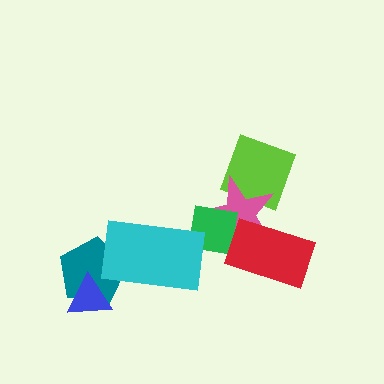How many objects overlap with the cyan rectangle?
2 objects overlap with the cyan rectangle.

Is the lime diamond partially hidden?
Yes, it is partially covered by another shape.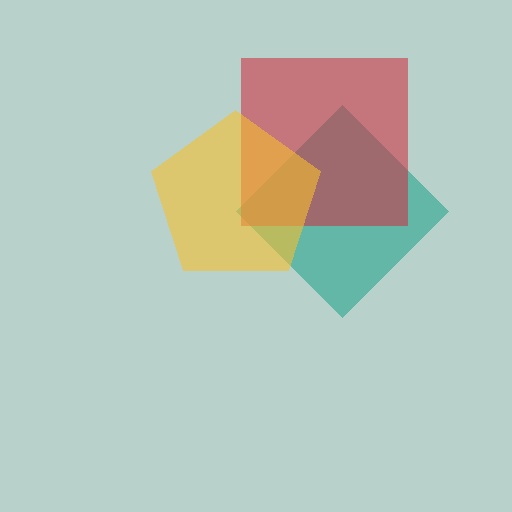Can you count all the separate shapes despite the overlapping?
Yes, there are 3 separate shapes.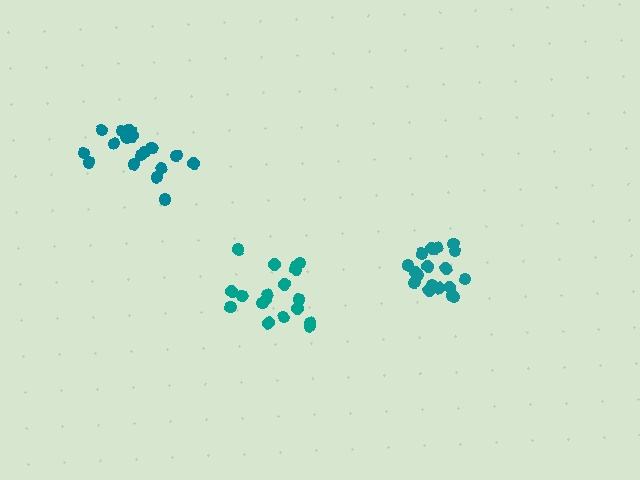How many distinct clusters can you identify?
There are 3 distinct clusters.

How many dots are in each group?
Group 1: 19 dots, Group 2: 18 dots, Group 3: 19 dots (56 total).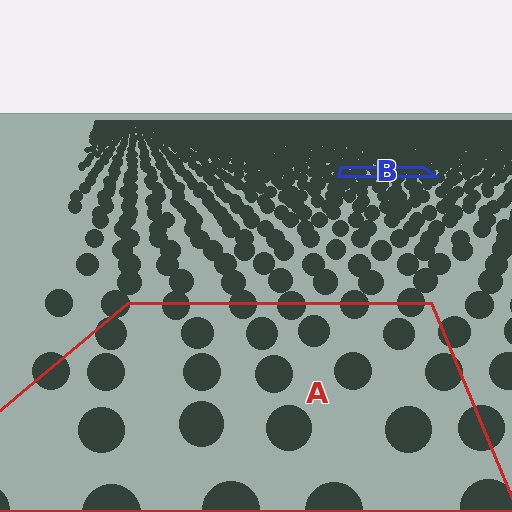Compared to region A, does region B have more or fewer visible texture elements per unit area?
Region B has more texture elements per unit area — they are packed more densely because it is farther away.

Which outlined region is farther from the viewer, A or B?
Region B is farther from the viewer — the texture elements inside it appear smaller and more densely packed.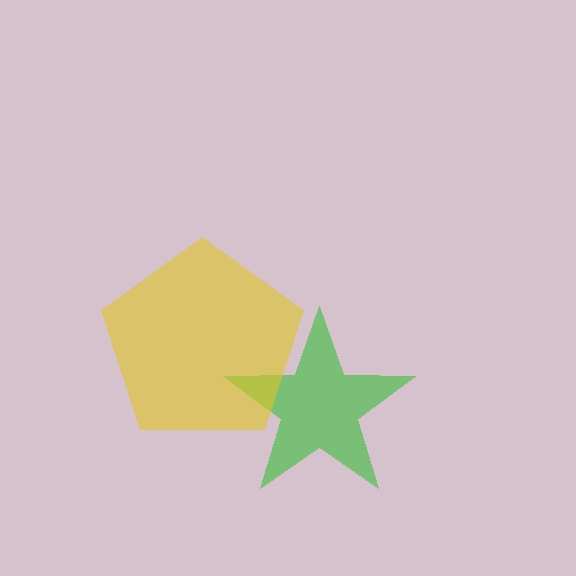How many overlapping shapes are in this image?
There are 2 overlapping shapes in the image.